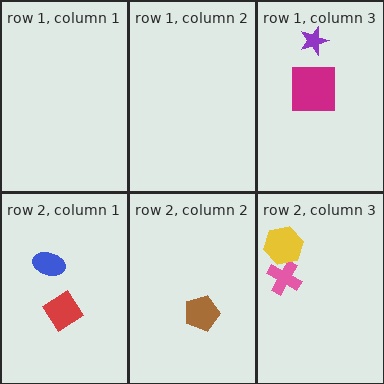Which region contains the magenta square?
The row 1, column 3 region.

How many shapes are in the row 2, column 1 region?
2.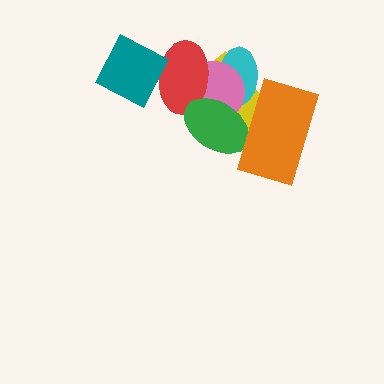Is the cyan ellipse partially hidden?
Yes, it is partially covered by another shape.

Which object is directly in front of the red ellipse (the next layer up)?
The green ellipse is directly in front of the red ellipse.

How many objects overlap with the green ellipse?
5 objects overlap with the green ellipse.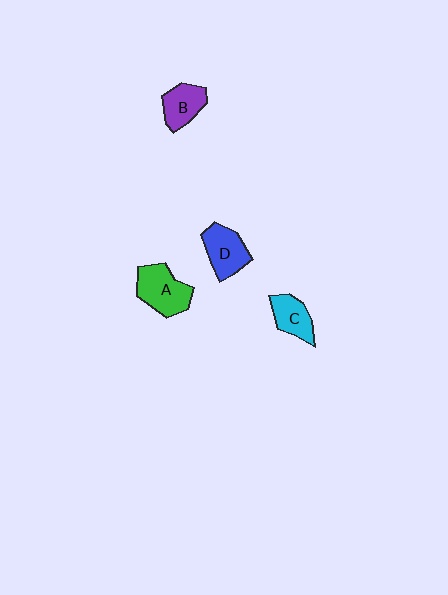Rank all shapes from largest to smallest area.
From largest to smallest: A (green), D (blue), B (purple), C (cyan).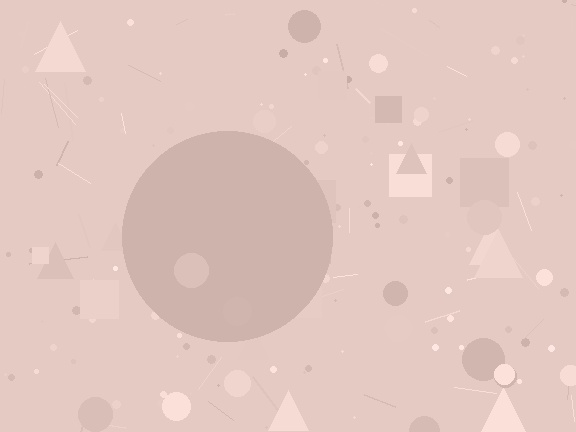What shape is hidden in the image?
A circle is hidden in the image.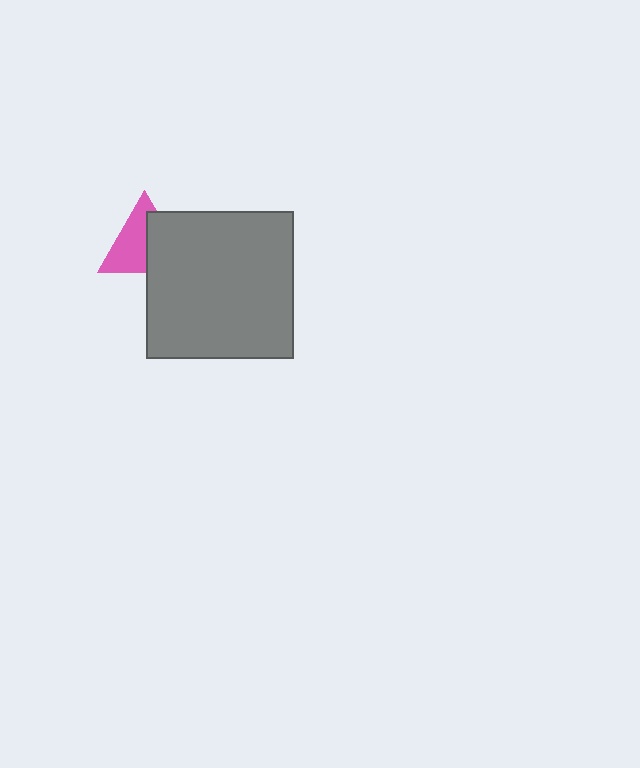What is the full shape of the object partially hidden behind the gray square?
The partially hidden object is a pink triangle.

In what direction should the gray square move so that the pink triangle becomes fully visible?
The gray square should move toward the lower-right. That is the shortest direction to clear the overlap and leave the pink triangle fully visible.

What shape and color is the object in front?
The object in front is a gray square.